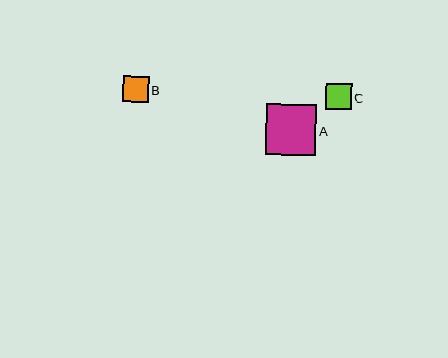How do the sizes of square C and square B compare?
Square C and square B are approximately the same size.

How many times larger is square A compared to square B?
Square A is approximately 2.0 times the size of square B.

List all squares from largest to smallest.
From largest to smallest: A, C, B.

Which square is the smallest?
Square B is the smallest with a size of approximately 26 pixels.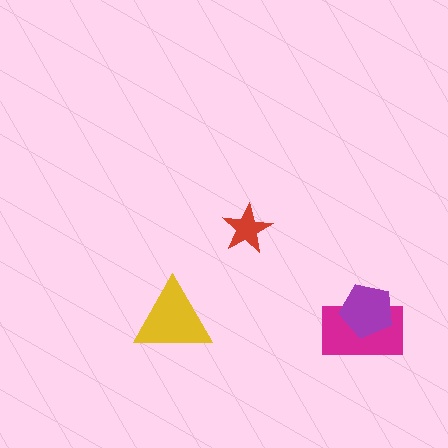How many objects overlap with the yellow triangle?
0 objects overlap with the yellow triangle.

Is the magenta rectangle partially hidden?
Yes, it is partially covered by another shape.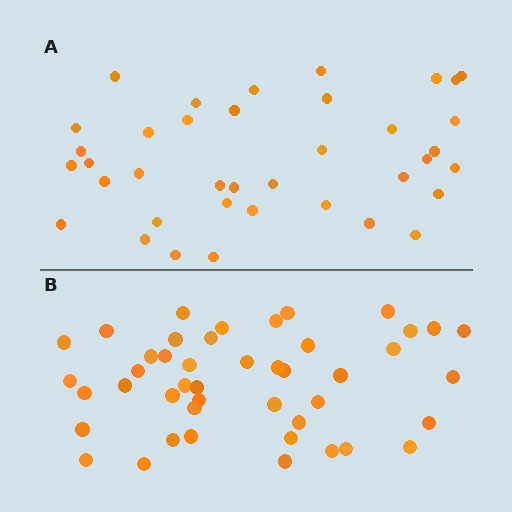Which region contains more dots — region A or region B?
Region B (the bottom region) has more dots.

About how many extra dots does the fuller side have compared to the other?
Region B has roughly 8 or so more dots than region A.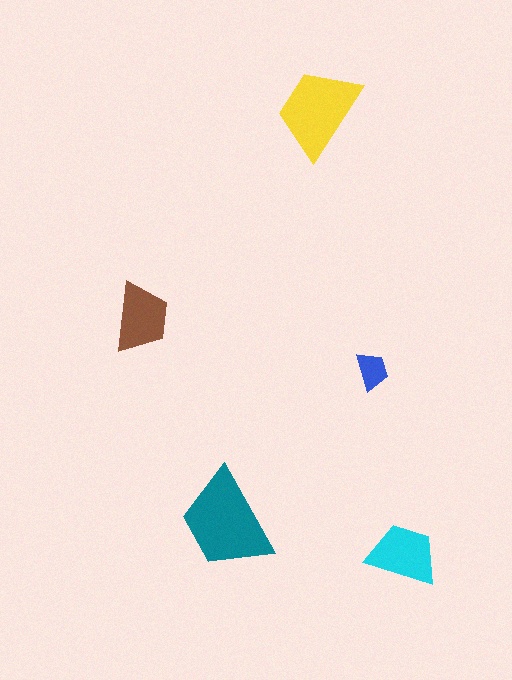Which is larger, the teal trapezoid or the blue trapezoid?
The teal one.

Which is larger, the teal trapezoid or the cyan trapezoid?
The teal one.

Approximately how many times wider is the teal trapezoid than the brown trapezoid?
About 1.5 times wider.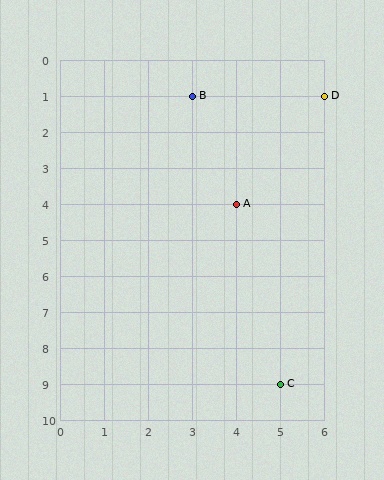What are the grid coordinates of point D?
Point D is at grid coordinates (6, 1).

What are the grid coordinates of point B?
Point B is at grid coordinates (3, 1).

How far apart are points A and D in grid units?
Points A and D are 2 columns and 3 rows apart (about 3.6 grid units diagonally).